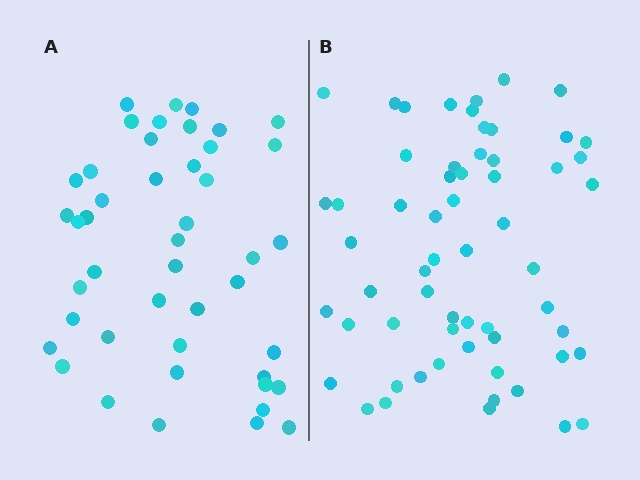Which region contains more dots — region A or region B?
Region B (the right region) has more dots.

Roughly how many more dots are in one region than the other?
Region B has approximately 15 more dots than region A.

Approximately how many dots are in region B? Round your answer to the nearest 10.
About 60 dots.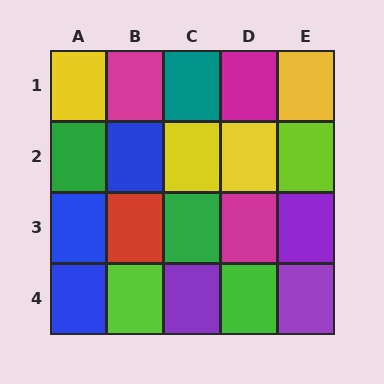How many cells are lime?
2 cells are lime.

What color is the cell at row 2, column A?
Green.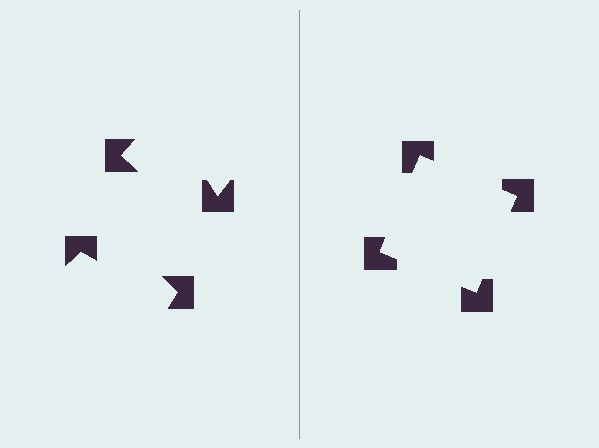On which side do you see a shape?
An illusory square appears on the right side. On the left side the wedge cuts are rotated, so no coherent shape forms.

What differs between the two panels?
The notched squares are positioned identically on both sides; only the wedge orientations differ. On the right they align to a square; on the left they are misaligned.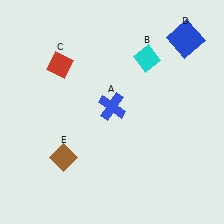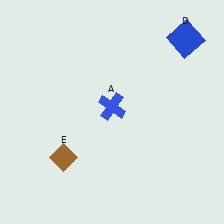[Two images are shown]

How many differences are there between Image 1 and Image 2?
There are 2 differences between the two images.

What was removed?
The red diamond (C), the cyan diamond (B) were removed in Image 2.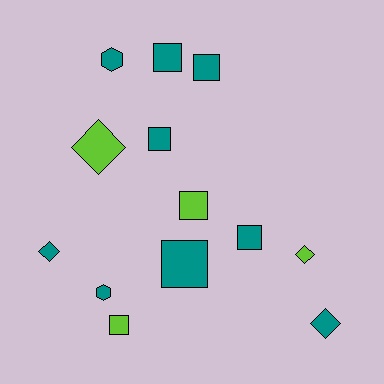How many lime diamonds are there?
There are 2 lime diamonds.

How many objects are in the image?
There are 13 objects.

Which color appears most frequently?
Teal, with 9 objects.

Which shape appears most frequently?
Square, with 7 objects.